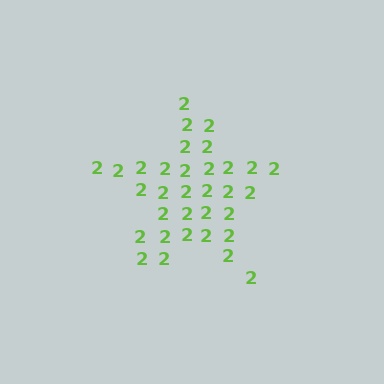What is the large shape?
The large shape is a star.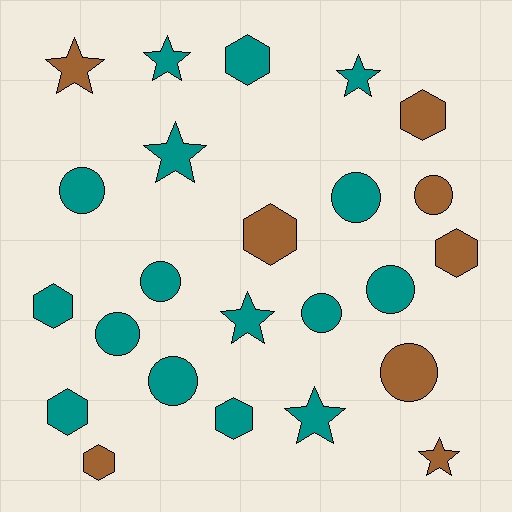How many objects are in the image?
There are 24 objects.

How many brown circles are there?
There are 2 brown circles.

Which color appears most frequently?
Teal, with 16 objects.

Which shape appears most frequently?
Circle, with 9 objects.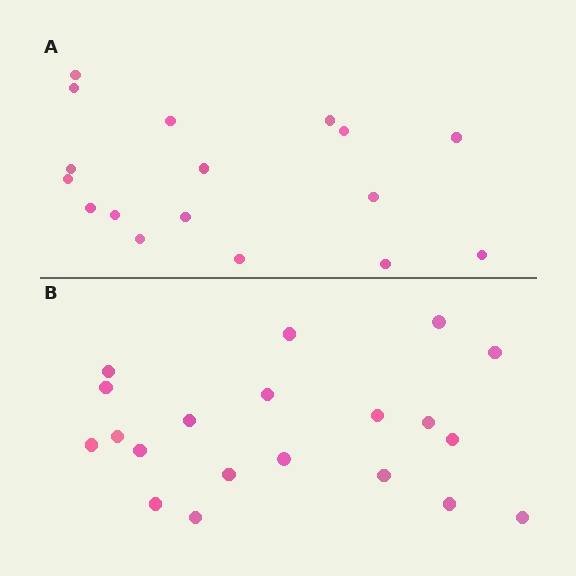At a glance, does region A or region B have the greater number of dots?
Region B (the bottom region) has more dots.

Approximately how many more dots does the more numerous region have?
Region B has just a few more — roughly 2 or 3 more dots than region A.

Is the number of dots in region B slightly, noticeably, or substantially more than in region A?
Region B has only slightly more — the two regions are fairly close. The ratio is roughly 1.2 to 1.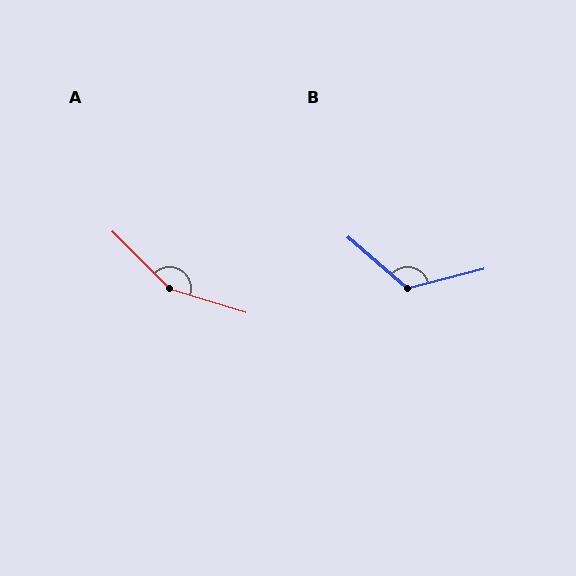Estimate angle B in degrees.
Approximately 125 degrees.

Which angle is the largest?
A, at approximately 152 degrees.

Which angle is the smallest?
B, at approximately 125 degrees.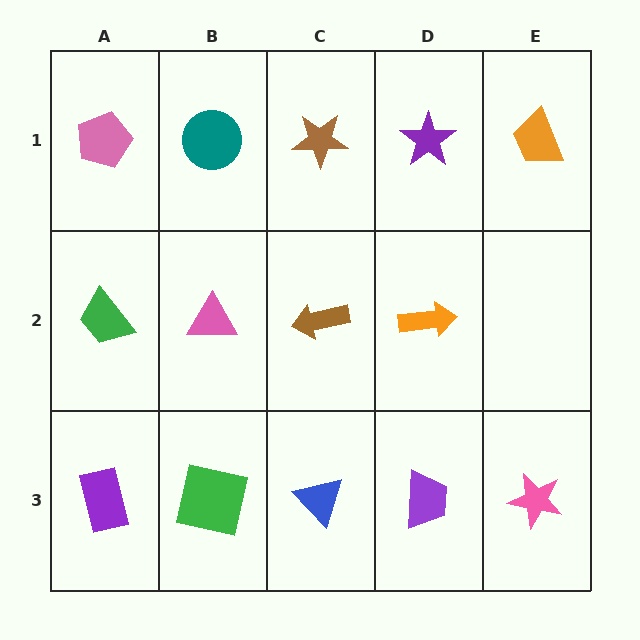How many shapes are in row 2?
4 shapes.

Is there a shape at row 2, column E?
No, that cell is empty.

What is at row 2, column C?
A brown arrow.